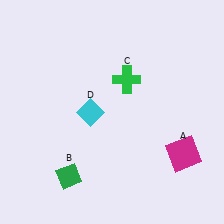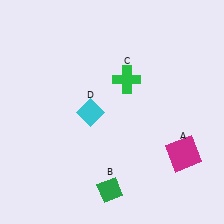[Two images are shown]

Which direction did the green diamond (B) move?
The green diamond (B) moved right.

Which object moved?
The green diamond (B) moved right.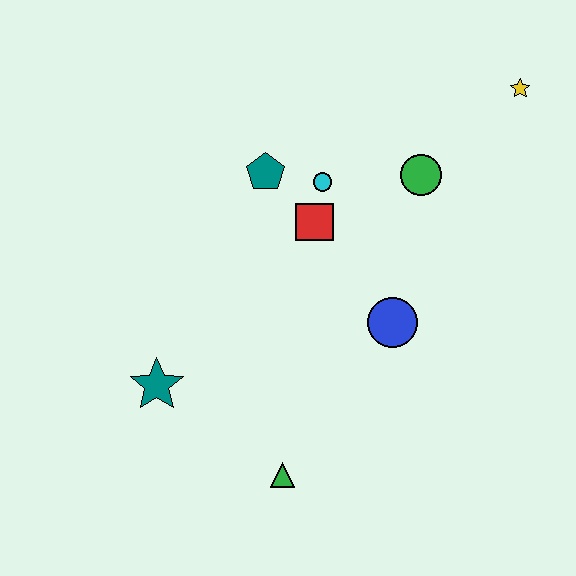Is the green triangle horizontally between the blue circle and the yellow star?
No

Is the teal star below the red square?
Yes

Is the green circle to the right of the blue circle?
Yes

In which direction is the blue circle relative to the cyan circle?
The blue circle is below the cyan circle.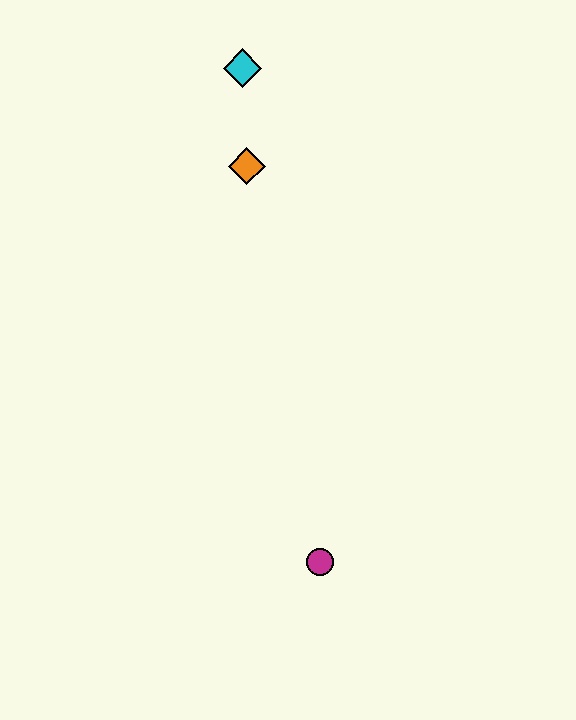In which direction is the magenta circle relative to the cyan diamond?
The magenta circle is below the cyan diamond.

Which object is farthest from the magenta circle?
The cyan diamond is farthest from the magenta circle.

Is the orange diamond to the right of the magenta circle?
No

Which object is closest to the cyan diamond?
The orange diamond is closest to the cyan diamond.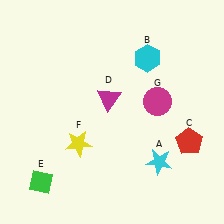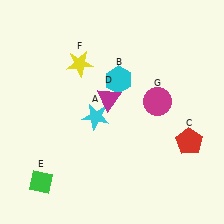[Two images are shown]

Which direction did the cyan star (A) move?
The cyan star (A) moved left.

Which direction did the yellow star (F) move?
The yellow star (F) moved up.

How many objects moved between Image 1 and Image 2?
3 objects moved between the two images.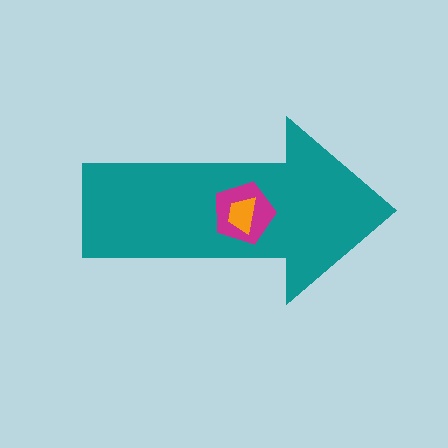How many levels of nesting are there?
3.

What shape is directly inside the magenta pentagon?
The orange trapezoid.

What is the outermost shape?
The teal arrow.